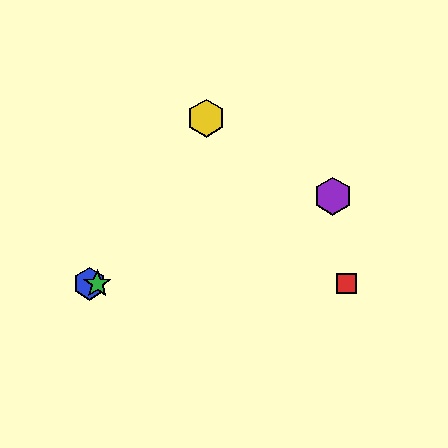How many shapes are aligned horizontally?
3 shapes (the red square, the blue hexagon, the green star) are aligned horizontally.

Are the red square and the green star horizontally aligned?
Yes, both are at y≈284.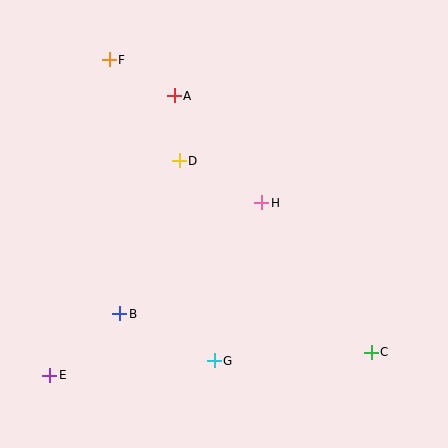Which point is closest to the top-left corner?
Point F is closest to the top-left corner.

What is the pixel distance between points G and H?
The distance between G and H is 165 pixels.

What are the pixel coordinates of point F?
Point F is at (109, 60).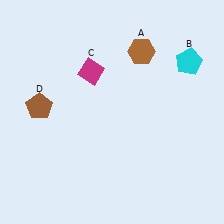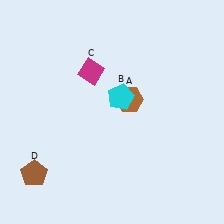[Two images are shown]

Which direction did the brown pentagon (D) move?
The brown pentagon (D) moved down.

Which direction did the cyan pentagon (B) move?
The cyan pentagon (B) moved left.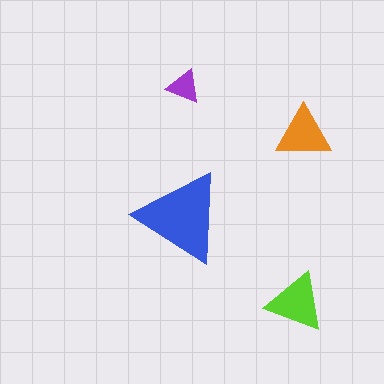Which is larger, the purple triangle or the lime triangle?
The lime one.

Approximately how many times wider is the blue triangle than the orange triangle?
About 1.5 times wider.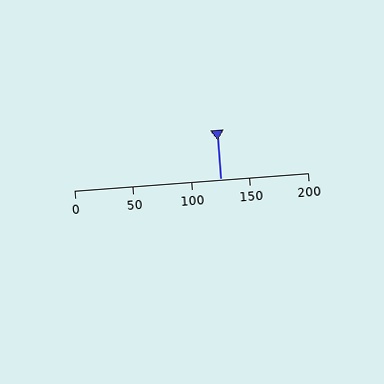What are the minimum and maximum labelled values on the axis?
The axis runs from 0 to 200.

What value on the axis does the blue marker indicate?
The marker indicates approximately 125.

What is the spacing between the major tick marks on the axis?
The major ticks are spaced 50 apart.